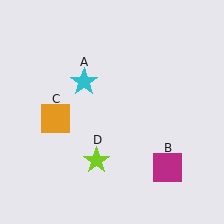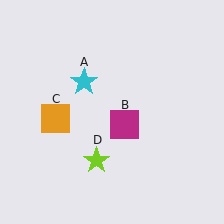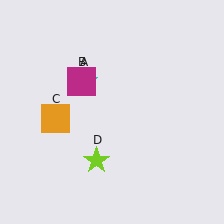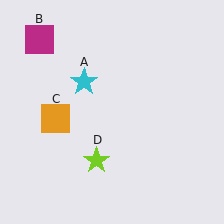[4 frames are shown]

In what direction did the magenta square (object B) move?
The magenta square (object B) moved up and to the left.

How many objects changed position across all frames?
1 object changed position: magenta square (object B).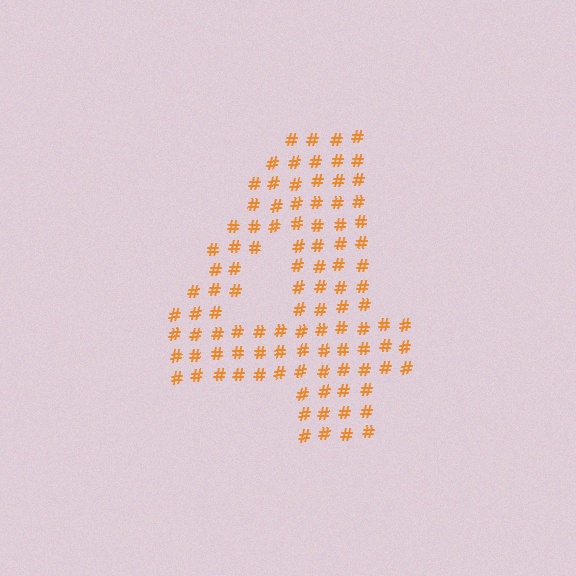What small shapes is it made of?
It is made of small hash symbols.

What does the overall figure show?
The overall figure shows the digit 4.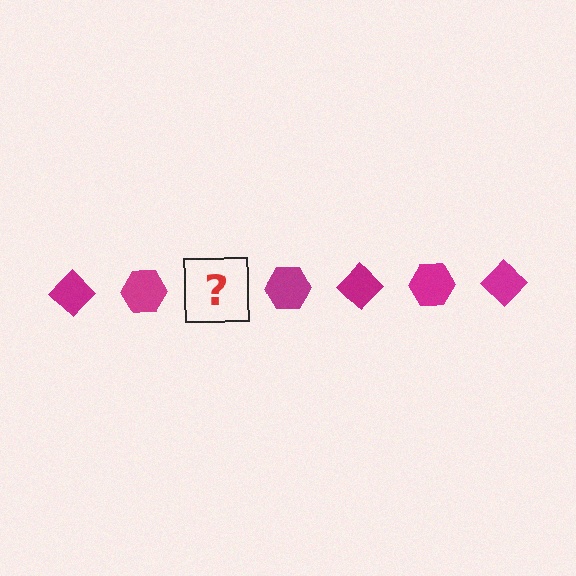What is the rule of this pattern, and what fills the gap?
The rule is that the pattern cycles through diamond, hexagon shapes in magenta. The gap should be filled with a magenta diamond.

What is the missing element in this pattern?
The missing element is a magenta diamond.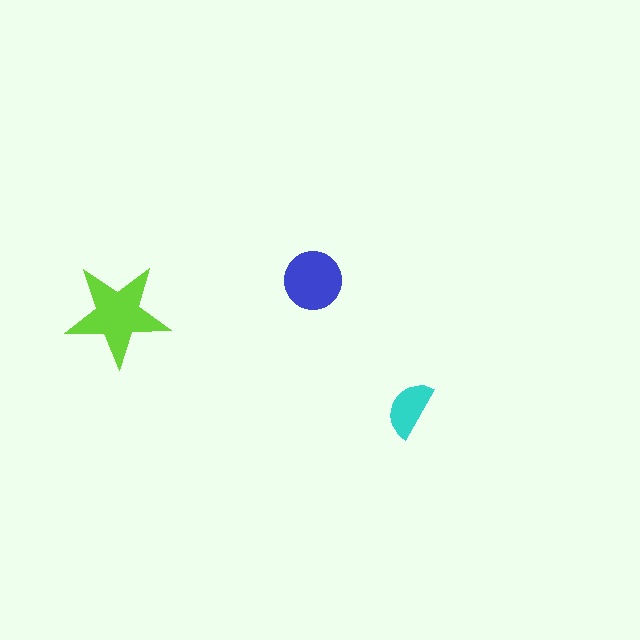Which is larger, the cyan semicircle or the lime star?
The lime star.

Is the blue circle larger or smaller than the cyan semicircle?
Larger.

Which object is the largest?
The lime star.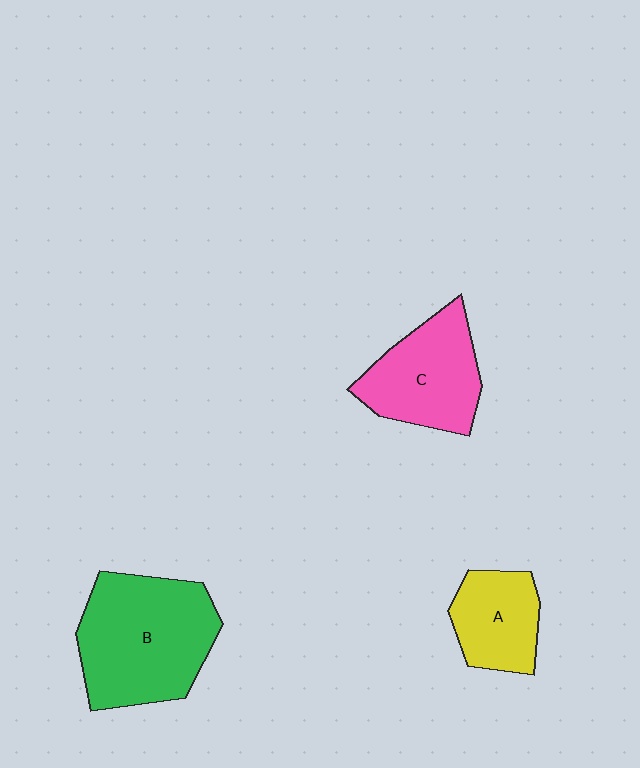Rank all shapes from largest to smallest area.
From largest to smallest: B (green), C (pink), A (yellow).